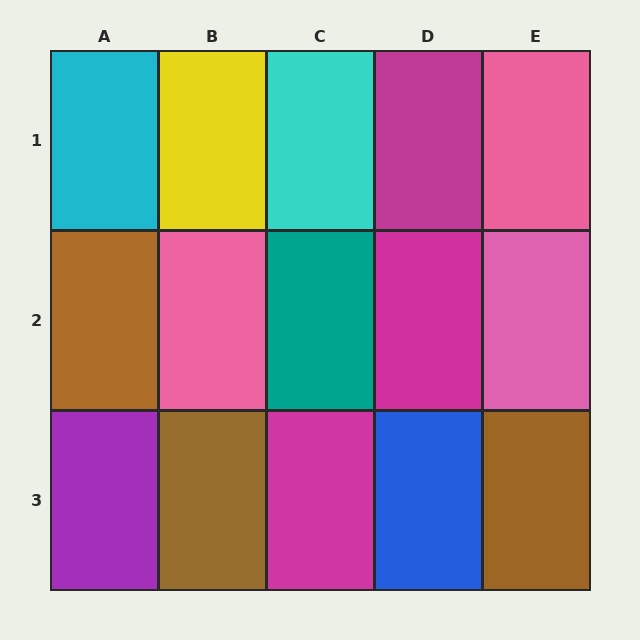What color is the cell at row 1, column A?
Cyan.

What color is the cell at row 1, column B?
Yellow.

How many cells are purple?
1 cell is purple.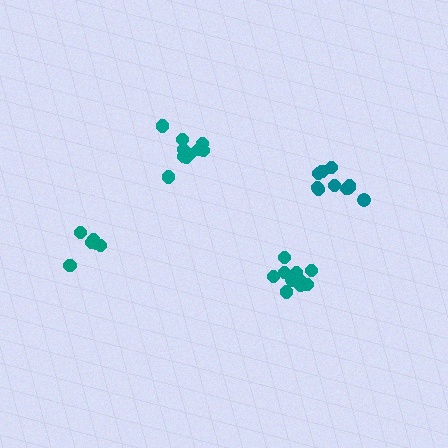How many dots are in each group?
Group 1: 10 dots, Group 2: 6 dots, Group 3: 11 dots, Group 4: 10 dots (37 total).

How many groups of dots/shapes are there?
There are 4 groups.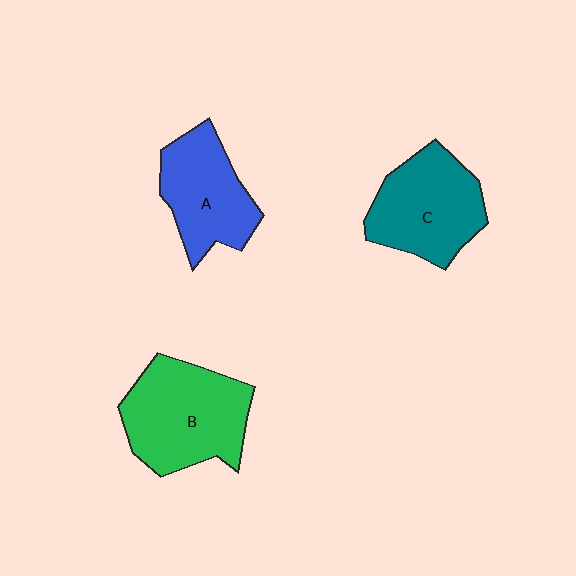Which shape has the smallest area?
Shape A (blue).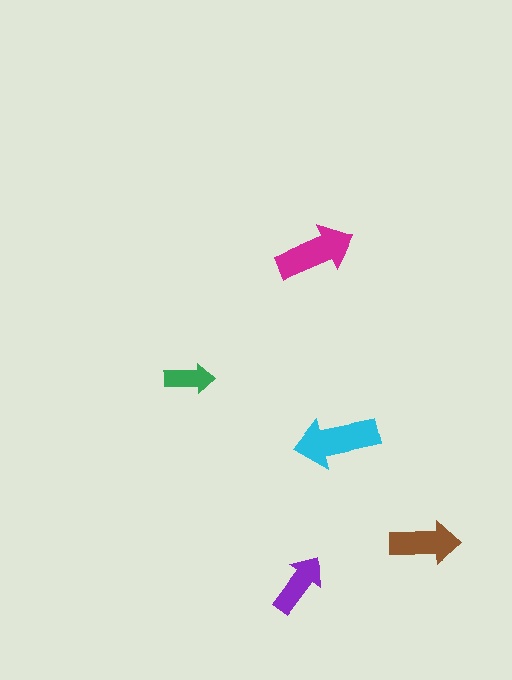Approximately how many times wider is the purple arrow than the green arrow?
About 1.5 times wider.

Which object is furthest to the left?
The green arrow is leftmost.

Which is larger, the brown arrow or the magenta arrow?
The magenta one.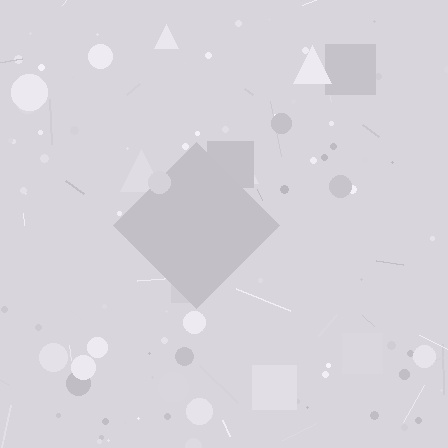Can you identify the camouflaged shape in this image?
The camouflaged shape is a diamond.